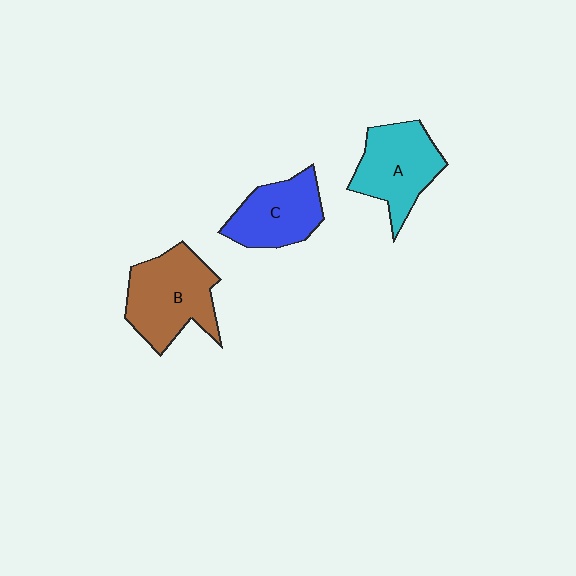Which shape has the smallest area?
Shape C (blue).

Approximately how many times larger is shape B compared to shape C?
Approximately 1.3 times.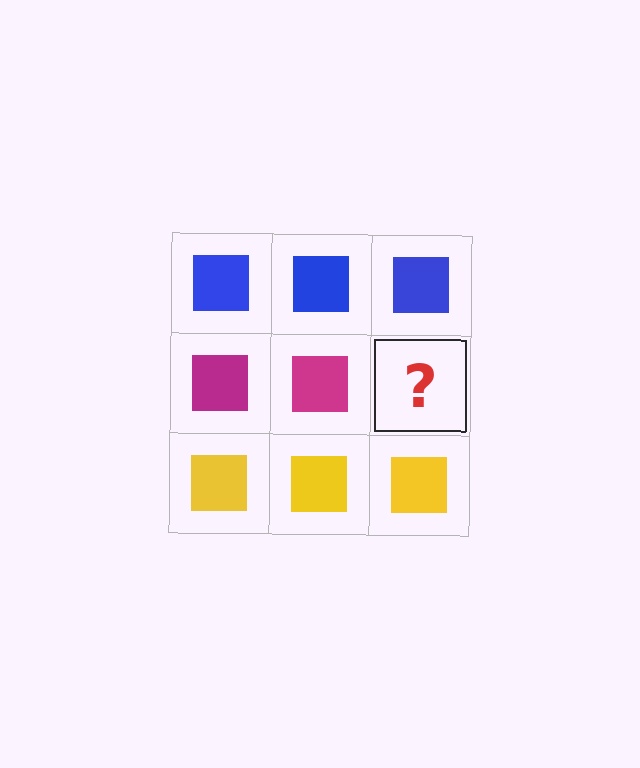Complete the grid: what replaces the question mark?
The question mark should be replaced with a magenta square.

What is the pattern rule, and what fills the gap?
The rule is that each row has a consistent color. The gap should be filled with a magenta square.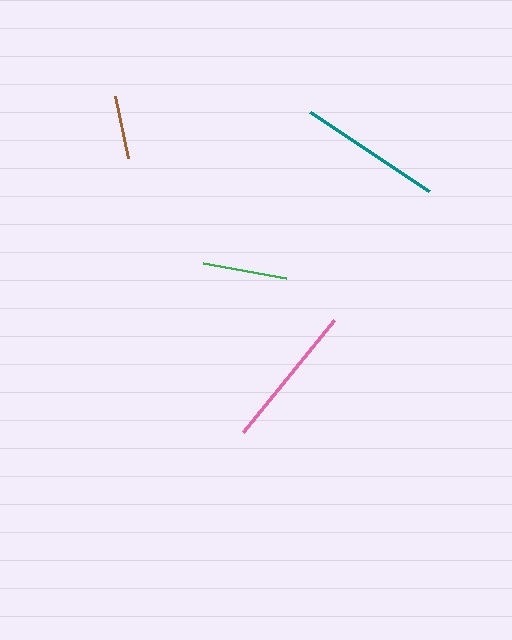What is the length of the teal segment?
The teal segment is approximately 143 pixels long.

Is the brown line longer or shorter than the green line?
The green line is longer than the brown line.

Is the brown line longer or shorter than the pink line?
The pink line is longer than the brown line.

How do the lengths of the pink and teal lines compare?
The pink and teal lines are approximately the same length.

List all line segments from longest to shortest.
From longest to shortest: pink, teal, green, brown.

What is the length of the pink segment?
The pink segment is approximately 144 pixels long.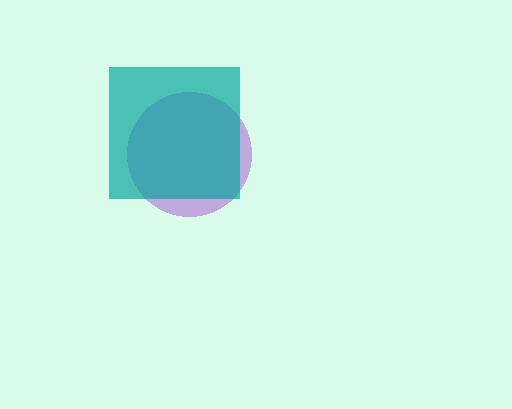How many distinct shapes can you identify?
There are 2 distinct shapes: a purple circle, a teal square.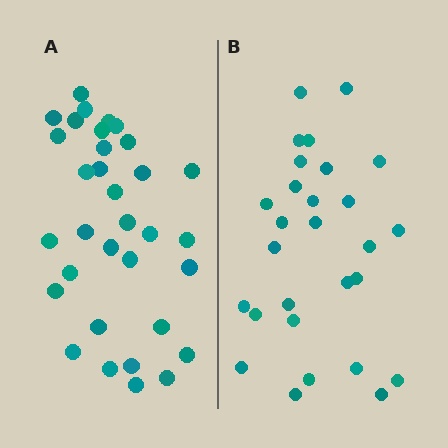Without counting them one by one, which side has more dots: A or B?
Region A (the left region) has more dots.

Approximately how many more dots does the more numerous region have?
Region A has about 5 more dots than region B.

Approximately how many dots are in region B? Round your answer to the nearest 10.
About 30 dots. (The exact count is 28, which rounds to 30.)